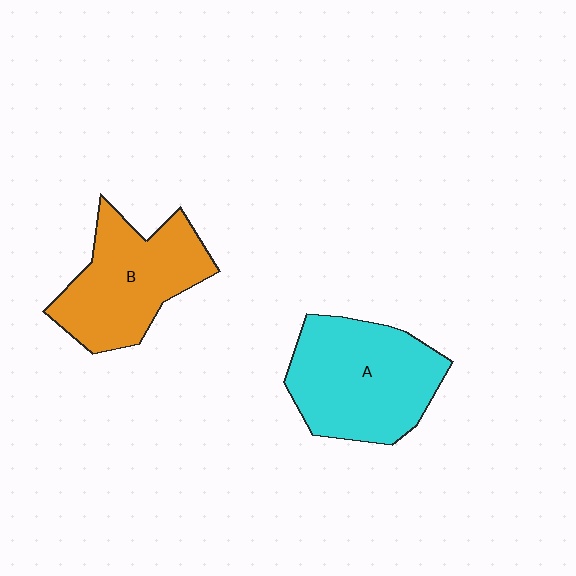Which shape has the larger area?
Shape A (cyan).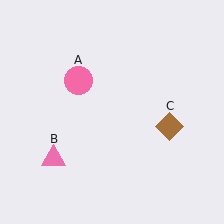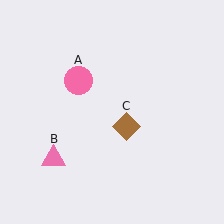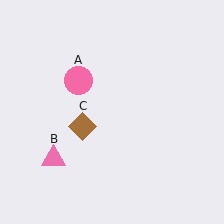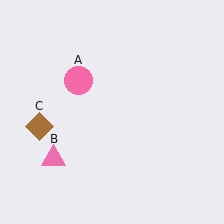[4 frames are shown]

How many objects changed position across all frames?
1 object changed position: brown diamond (object C).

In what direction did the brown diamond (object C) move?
The brown diamond (object C) moved left.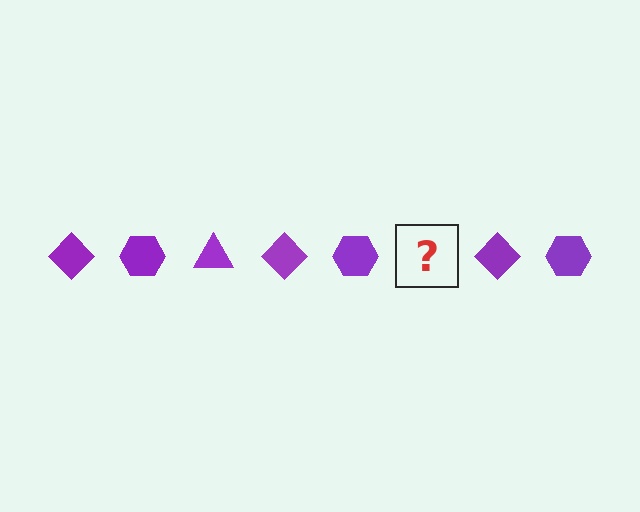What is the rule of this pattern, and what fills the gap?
The rule is that the pattern cycles through diamond, hexagon, triangle shapes in purple. The gap should be filled with a purple triangle.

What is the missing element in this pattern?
The missing element is a purple triangle.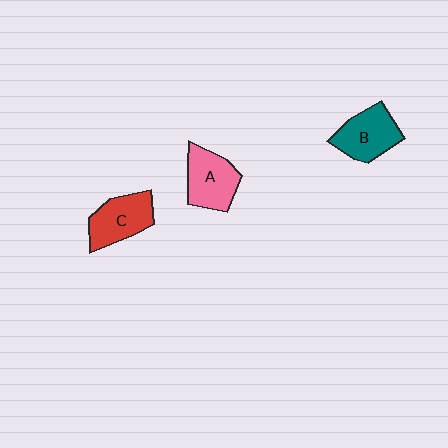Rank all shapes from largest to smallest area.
From largest to smallest: A (pink), B (teal), C (red).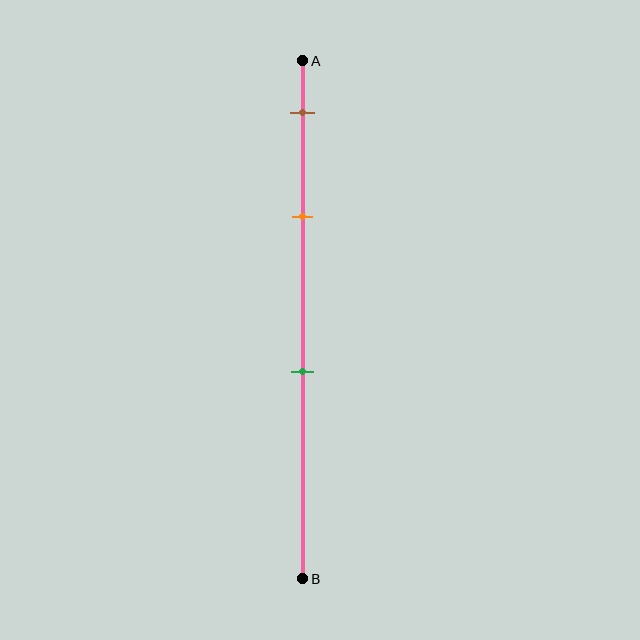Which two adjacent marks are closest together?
The brown and orange marks are the closest adjacent pair.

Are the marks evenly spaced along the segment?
No, the marks are not evenly spaced.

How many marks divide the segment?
There are 3 marks dividing the segment.